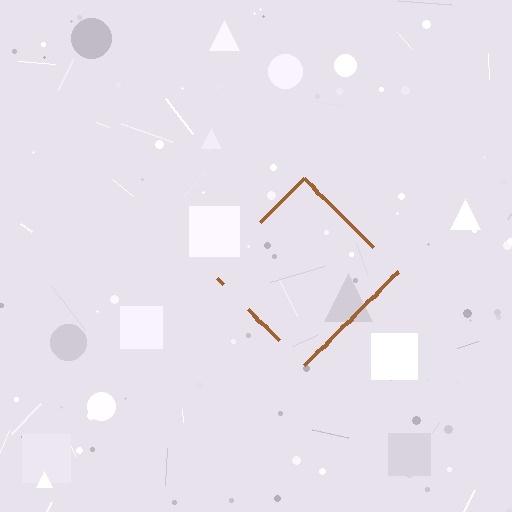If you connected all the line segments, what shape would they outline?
They would outline a diamond.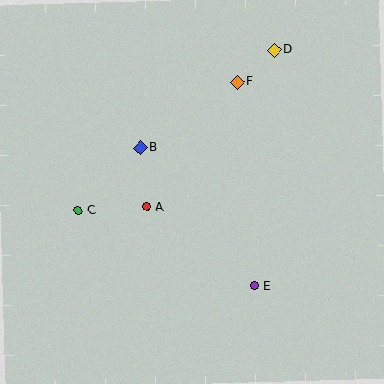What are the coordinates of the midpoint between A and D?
The midpoint between A and D is at (210, 128).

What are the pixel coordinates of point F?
Point F is at (237, 82).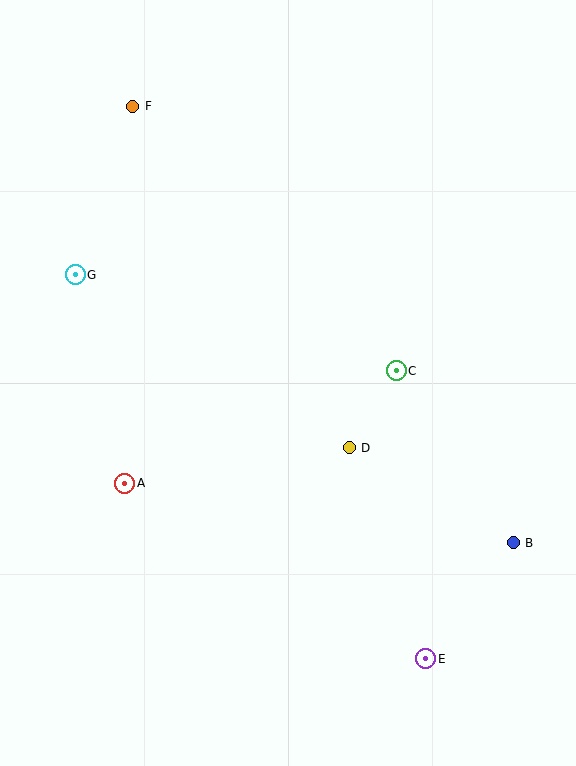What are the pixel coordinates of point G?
Point G is at (75, 275).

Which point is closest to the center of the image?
Point D at (349, 448) is closest to the center.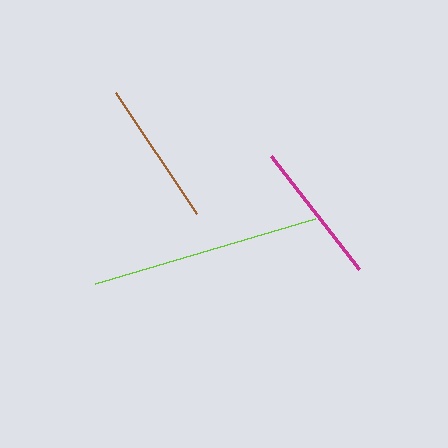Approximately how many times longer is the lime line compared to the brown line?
The lime line is approximately 1.6 times the length of the brown line.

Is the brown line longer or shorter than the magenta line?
The brown line is longer than the magenta line.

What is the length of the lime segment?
The lime segment is approximately 229 pixels long.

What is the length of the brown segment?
The brown segment is approximately 145 pixels long.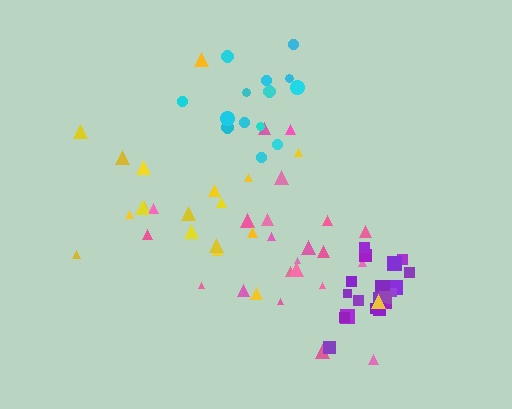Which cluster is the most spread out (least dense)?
Yellow.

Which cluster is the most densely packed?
Purple.